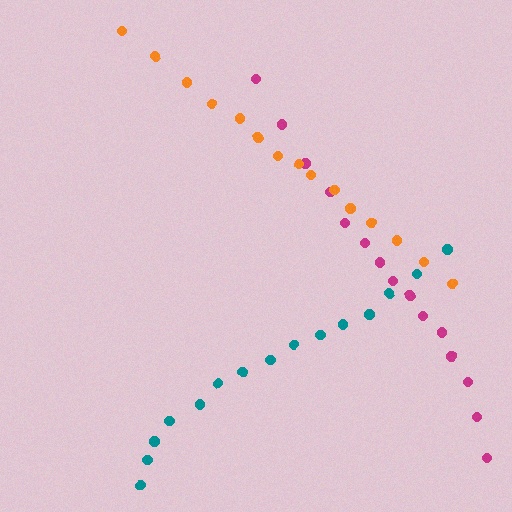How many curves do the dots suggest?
There are 3 distinct paths.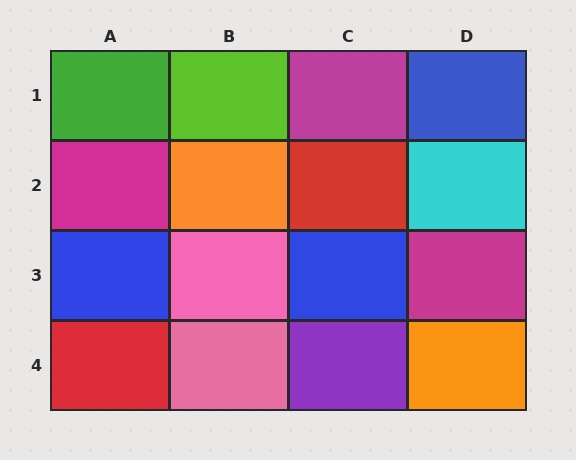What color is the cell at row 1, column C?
Magenta.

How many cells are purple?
1 cell is purple.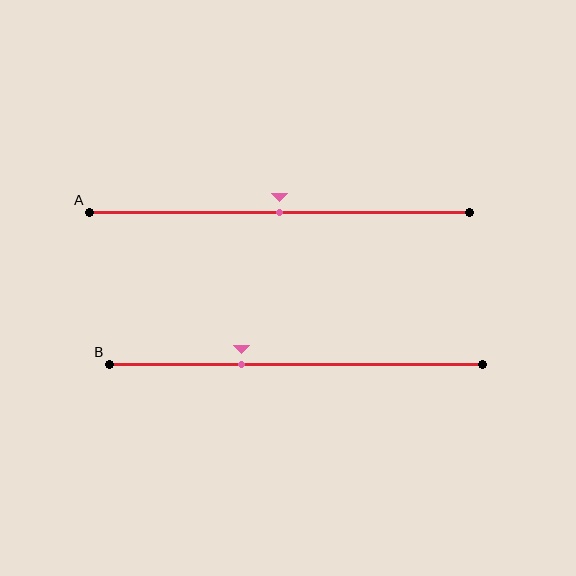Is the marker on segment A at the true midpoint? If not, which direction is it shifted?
Yes, the marker on segment A is at the true midpoint.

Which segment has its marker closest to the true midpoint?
Segment A has its marker closest to the true midpoint.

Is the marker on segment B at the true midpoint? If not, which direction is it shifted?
No, the marker on segment B is shifted to the left by about 15% of the segment length.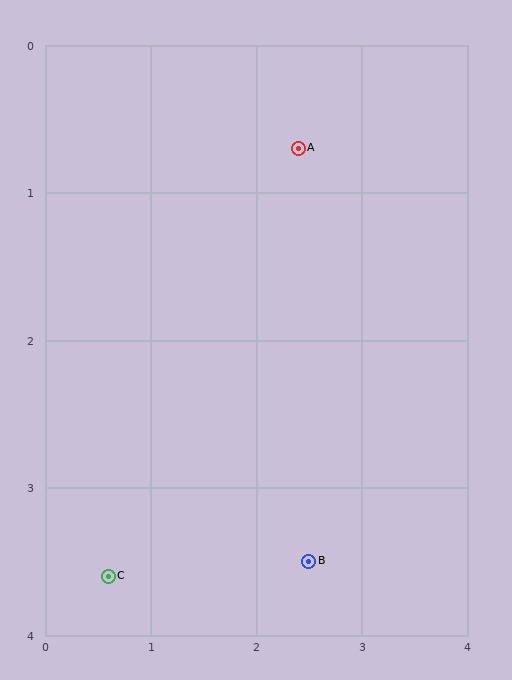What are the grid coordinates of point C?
Point C is at approximately (0.6, 3.6).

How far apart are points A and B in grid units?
Points A and B are about 2.8 grid units apart.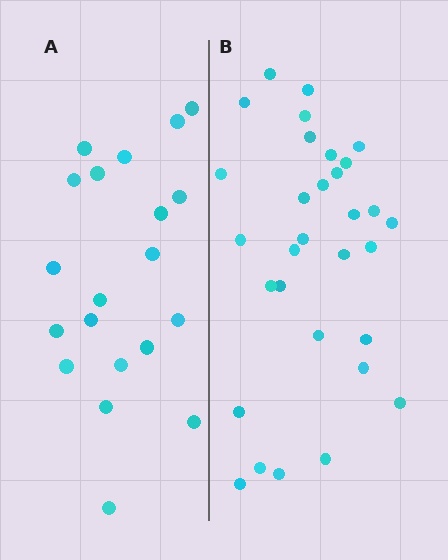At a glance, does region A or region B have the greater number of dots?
Region B (the right region) has more dots.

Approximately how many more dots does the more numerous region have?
Region B has roughly 12 or so more dots than region A.